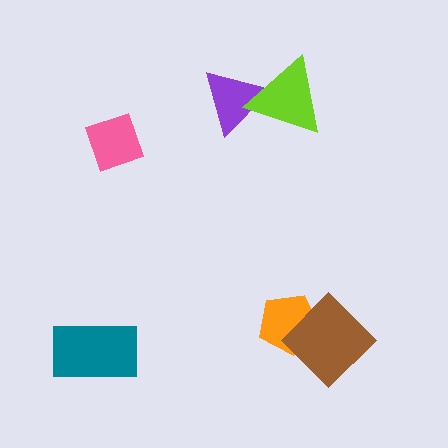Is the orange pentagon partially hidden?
Yes, it is partially covered by another shape.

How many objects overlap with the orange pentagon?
1 object overlaps with the orange pentagon.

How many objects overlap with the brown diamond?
1 object overlaps with the brown diamond.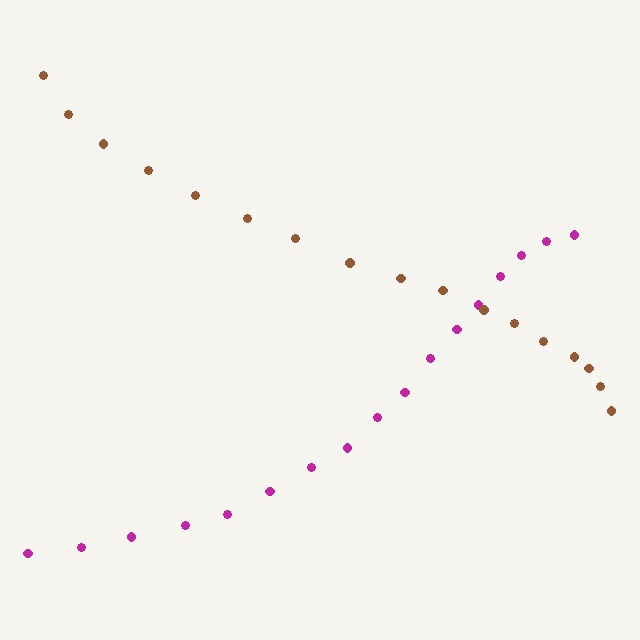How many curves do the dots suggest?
There are 2 distinct paths.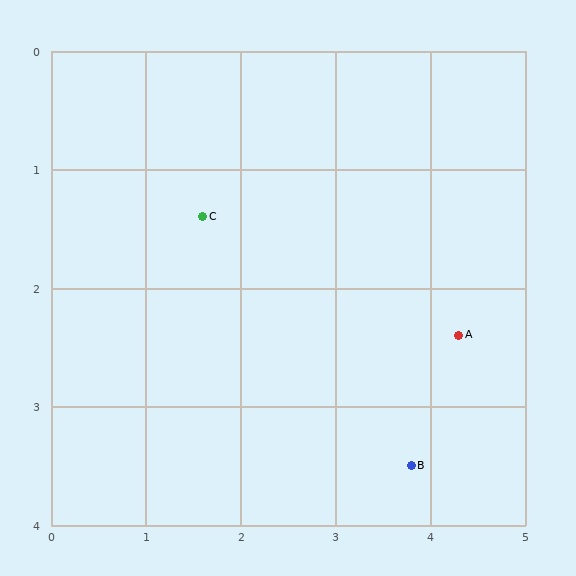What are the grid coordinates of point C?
Point C is at approximately (1.6, 1.4).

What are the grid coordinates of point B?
Point B is at approximately (3.8, 3.5).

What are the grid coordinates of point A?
Point A is at approximately (4.3, 2.4).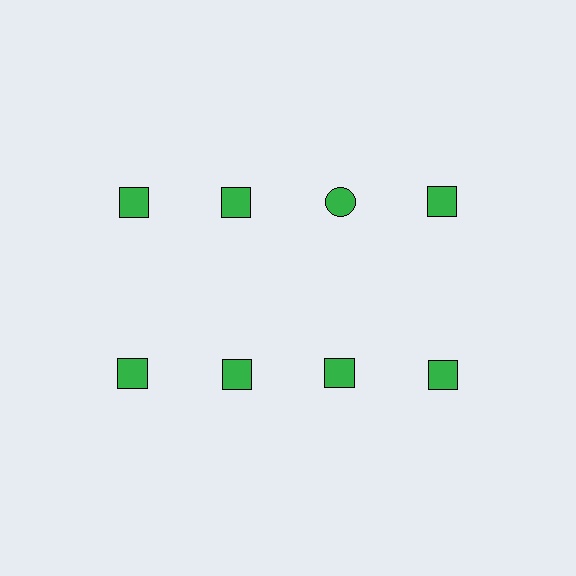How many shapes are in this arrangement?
There are 8 shapes arranged in a grid pattern.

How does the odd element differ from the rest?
It has a different shape: circle instead of square.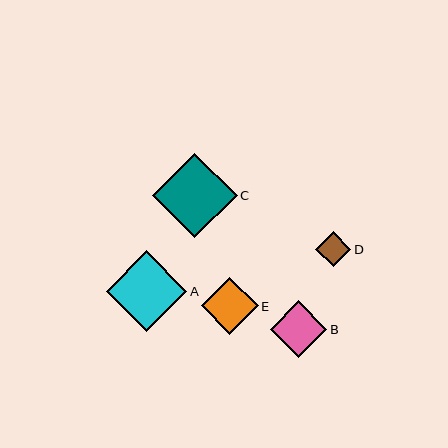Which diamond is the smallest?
Diamond D is the smallest with a size of approximately 36 pixels.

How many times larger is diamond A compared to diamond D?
Diamond A is approximately 2.3 times the size of diamond D.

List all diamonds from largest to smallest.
From largest to smallest: C, A, E, B, D.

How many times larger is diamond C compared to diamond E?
Diamond C is approximately 1.5 times the size of diamond E.